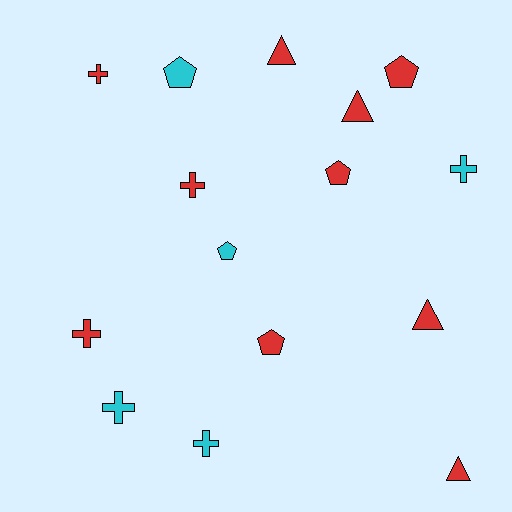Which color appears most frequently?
Red, with 10 objects.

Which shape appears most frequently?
Cross, with 6 objects.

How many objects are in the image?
There are 15 objects.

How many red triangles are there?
There are 4 red triangles.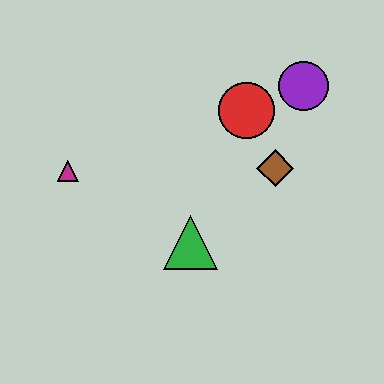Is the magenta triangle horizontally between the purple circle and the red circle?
No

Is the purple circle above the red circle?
Yes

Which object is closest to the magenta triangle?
The green triangle is closest to the magenta triangle.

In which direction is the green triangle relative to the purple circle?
The green triangle is below the purple circle.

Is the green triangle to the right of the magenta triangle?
Yes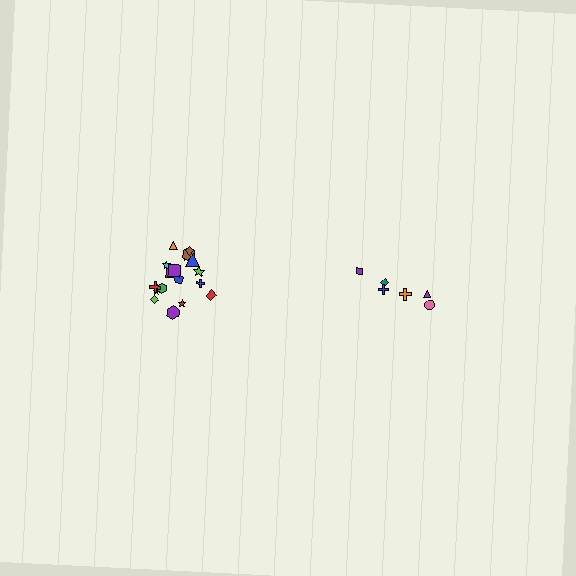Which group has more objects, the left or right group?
The left group.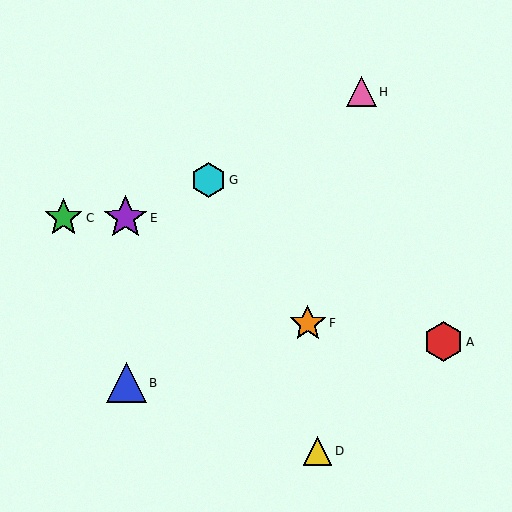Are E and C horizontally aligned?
Yes, both are at y≈218.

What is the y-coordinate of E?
Object E is at y≈218.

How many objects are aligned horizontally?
2 objects (C, E) are aligned horizontally.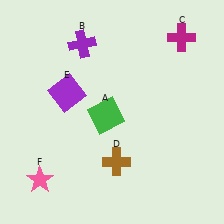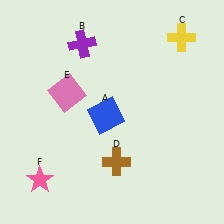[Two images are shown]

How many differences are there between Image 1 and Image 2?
There are 3 differences between the two images.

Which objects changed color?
A changed from green to blue. C changed from magenta to yellow. E changed from purple to pink.